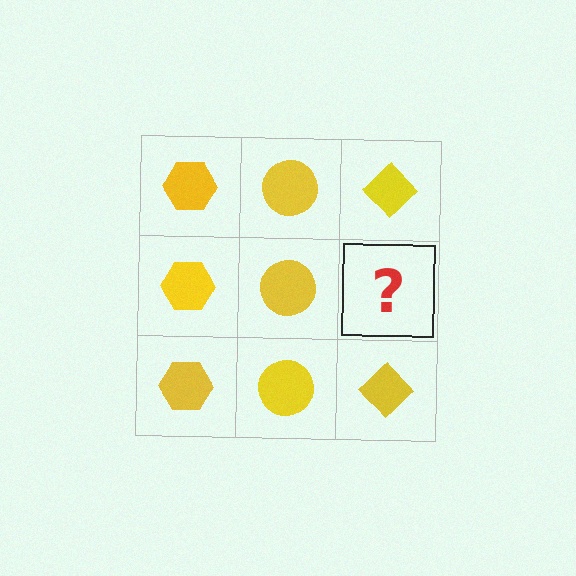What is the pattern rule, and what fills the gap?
The rule is that each column has a consistent shape. The gap should be filled with a yellow diamond.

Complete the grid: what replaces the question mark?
The question mark should be replaced with a yellow diamond.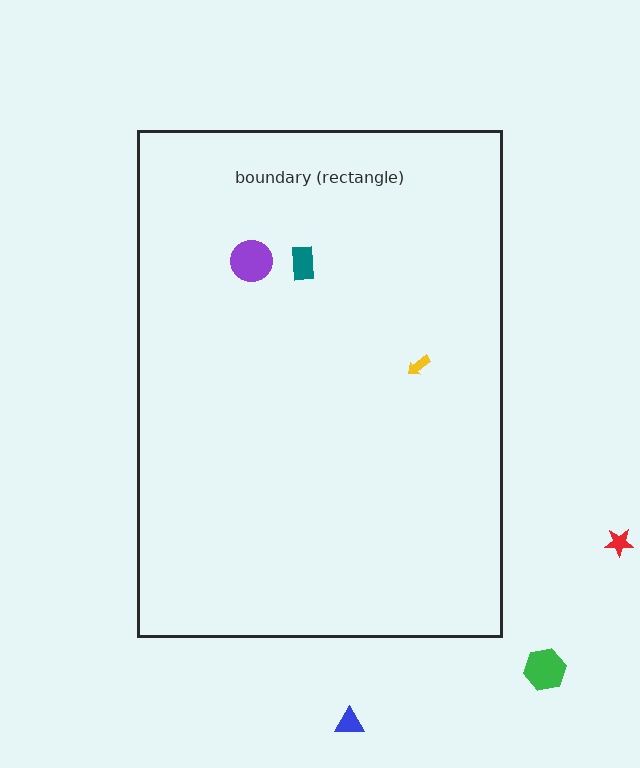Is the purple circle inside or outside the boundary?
Inside.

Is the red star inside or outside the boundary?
Outside.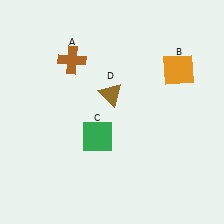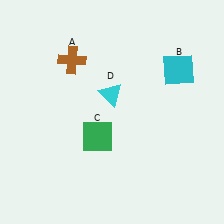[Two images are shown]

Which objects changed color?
B changed from orange to cyan. D changed from brown to cyan.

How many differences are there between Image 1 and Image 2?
There are 2 differences between the two images.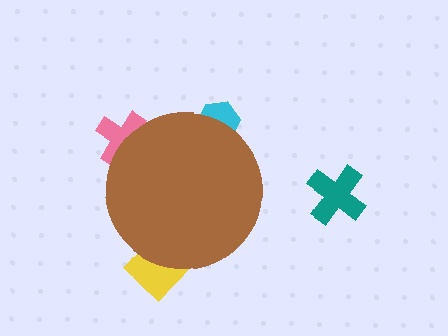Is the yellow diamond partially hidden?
Yes, the yellow diamond is partially hidden behind the brown circle.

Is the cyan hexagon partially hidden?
Yes, the cyan hexagon is partially hidden behind the brown circle.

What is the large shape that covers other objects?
A brown circle.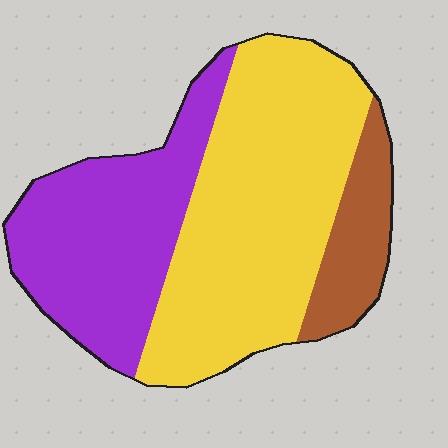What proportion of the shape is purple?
Purple covers around 35% of the shape.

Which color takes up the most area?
Yellow, at roughly 50%.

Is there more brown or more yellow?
Yellow.